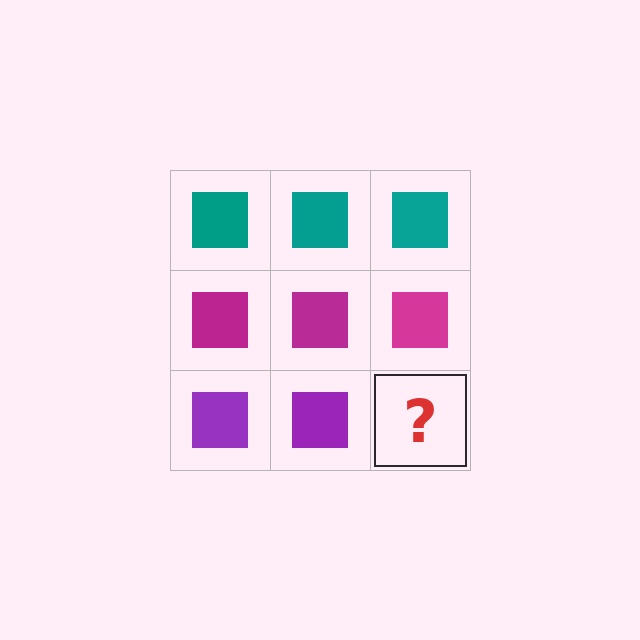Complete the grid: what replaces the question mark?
The question mark should be replaced with a purple square.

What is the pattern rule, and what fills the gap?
The rule is that each row has a consistent color. The gap should be filled with a purple square.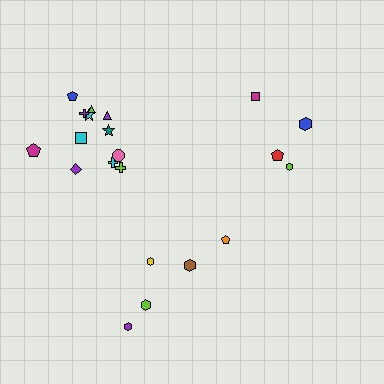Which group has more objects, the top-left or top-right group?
The top-left group.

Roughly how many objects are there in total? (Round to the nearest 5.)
Roughly 20 objects in total.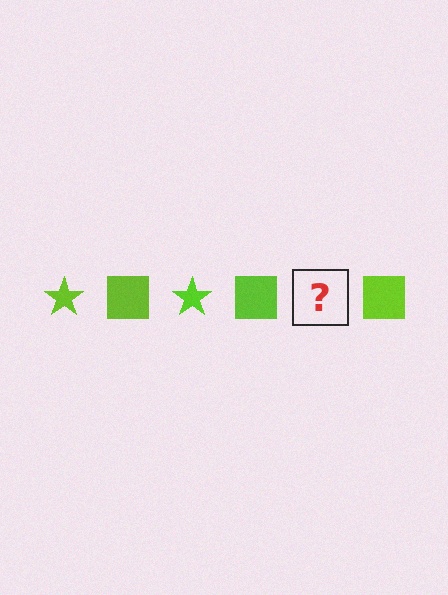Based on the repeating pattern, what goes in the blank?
The blank should be a lime star.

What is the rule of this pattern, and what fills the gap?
The rule is that the pattern cycles through star, square shapes in lime. The gap should be filled with a lime star.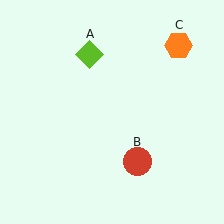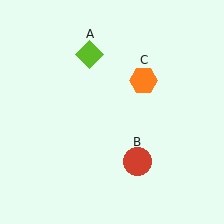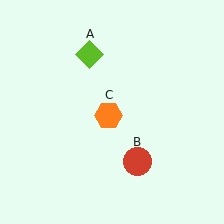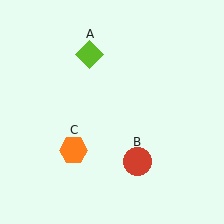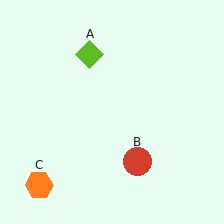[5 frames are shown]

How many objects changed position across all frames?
1 object changed position: orange hexagon (object C).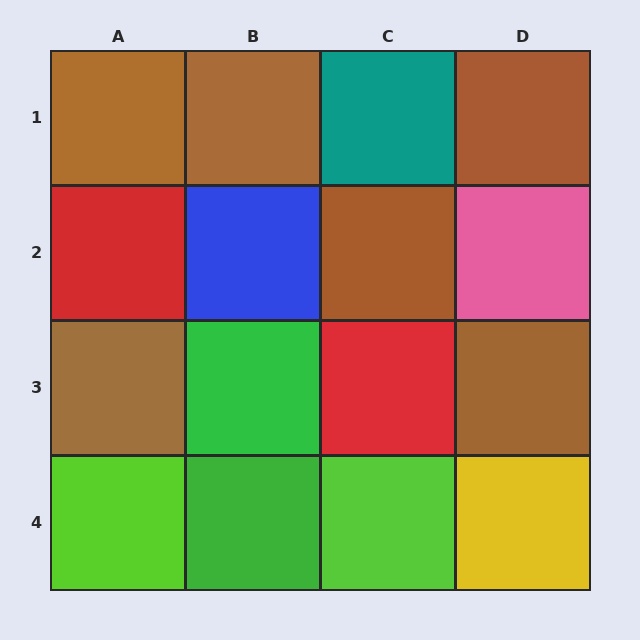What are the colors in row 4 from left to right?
Lime, green, lime, yellow.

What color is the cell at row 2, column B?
Blue.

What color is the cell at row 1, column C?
Teal.